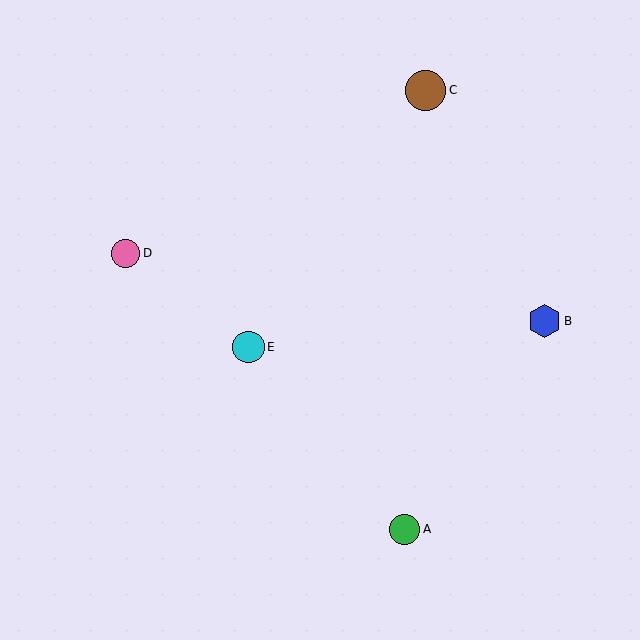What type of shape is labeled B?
Shape B is a blue hexagon.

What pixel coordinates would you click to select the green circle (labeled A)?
Click at (405, 529) to select the green circle A.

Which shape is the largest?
The brown circle (labeled C) is the largest.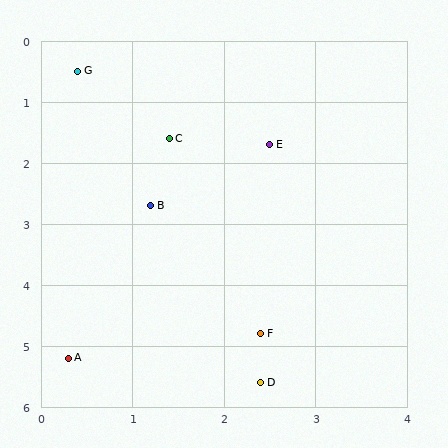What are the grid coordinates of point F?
Point F is at approximately (2.4, 4.8).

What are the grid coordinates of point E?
Point E is at approximately (2.5, 1.7).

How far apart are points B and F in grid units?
Points B and F are about 2.4 grid units apart.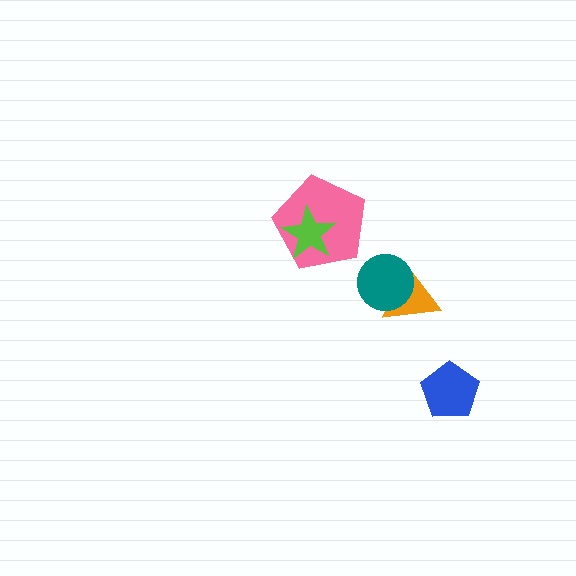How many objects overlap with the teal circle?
1 object overlaps with the teal circle.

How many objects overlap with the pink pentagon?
1 object overlaps with the pink pentagon.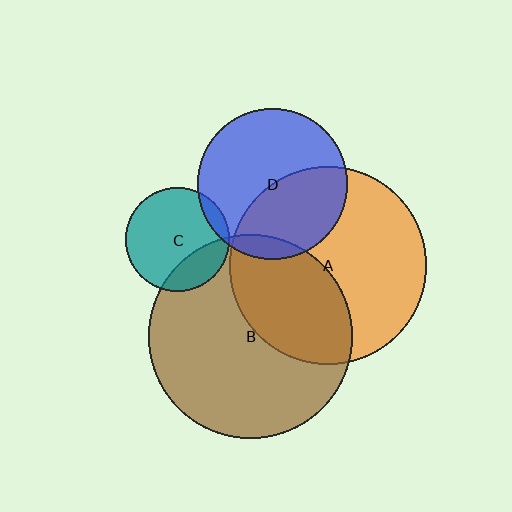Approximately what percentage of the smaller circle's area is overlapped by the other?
Approximately 40%.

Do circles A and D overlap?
Yes.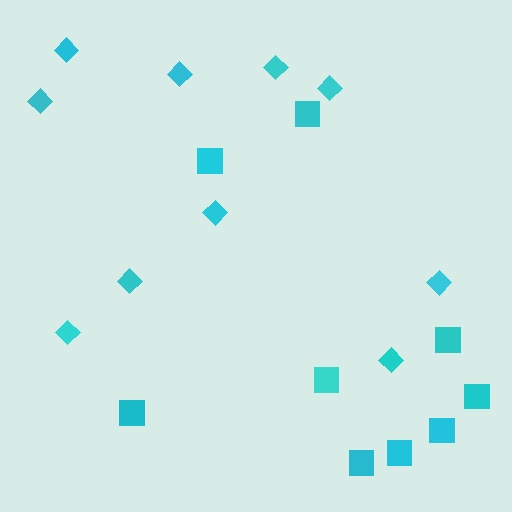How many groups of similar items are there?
There are 2 groups: one group of diamonds (10) and one group of squares (9).